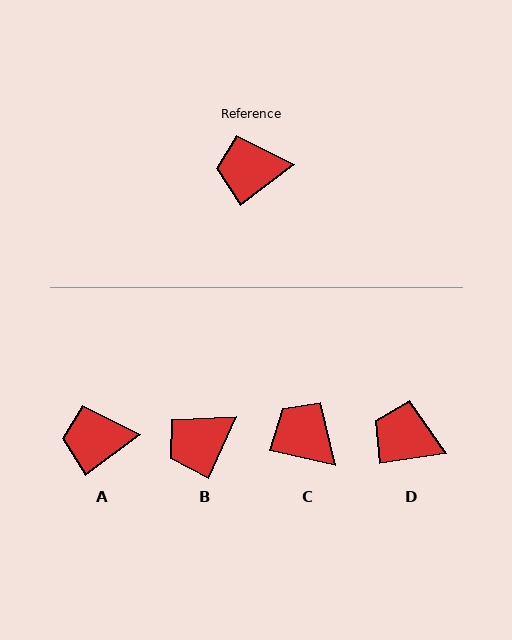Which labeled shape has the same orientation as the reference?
A.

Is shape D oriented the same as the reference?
No, it is off by about 28 degrees.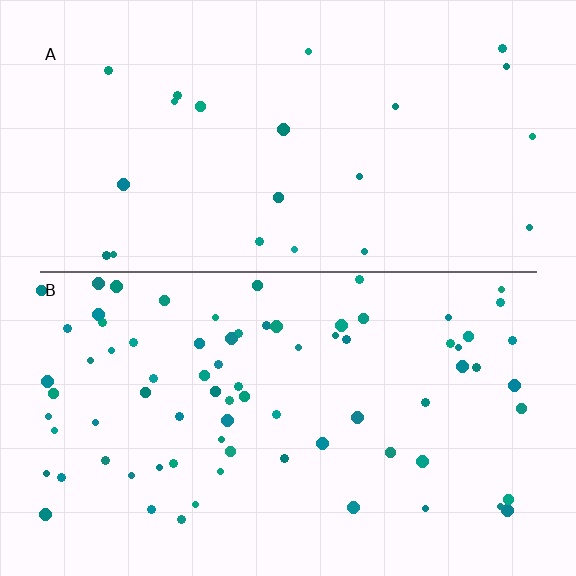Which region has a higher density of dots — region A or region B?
B (the bottom).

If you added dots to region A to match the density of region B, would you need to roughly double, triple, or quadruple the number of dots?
Approximately triple.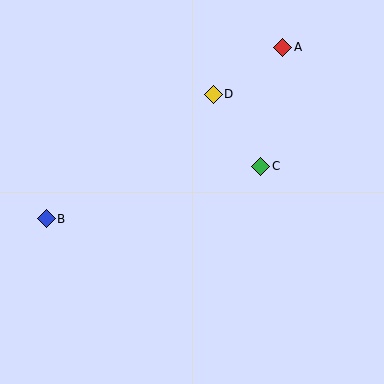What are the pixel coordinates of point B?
Point B is at (46, 219).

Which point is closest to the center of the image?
Point C at (261, 166) is closest to the center.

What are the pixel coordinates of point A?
Point A is at (283, 47).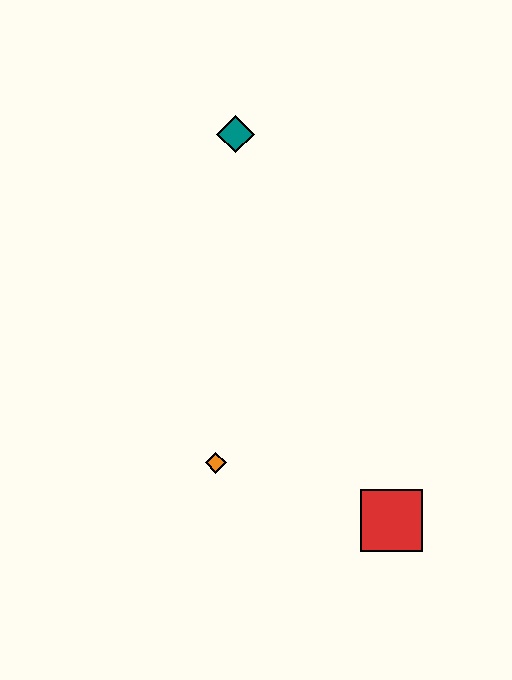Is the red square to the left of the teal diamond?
No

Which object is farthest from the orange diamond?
The teal diamond is farthest from the orange diamond.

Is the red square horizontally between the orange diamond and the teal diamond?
No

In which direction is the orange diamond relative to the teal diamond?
The orange diamond is below the teal diamond.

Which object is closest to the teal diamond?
The orange diamond is closest to the teal diamond.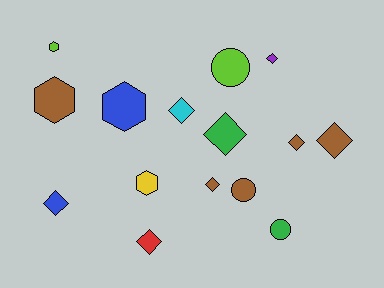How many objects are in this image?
There are 15 objects.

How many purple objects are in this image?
There is 1 purple object.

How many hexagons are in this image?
There are 4 hexagons.